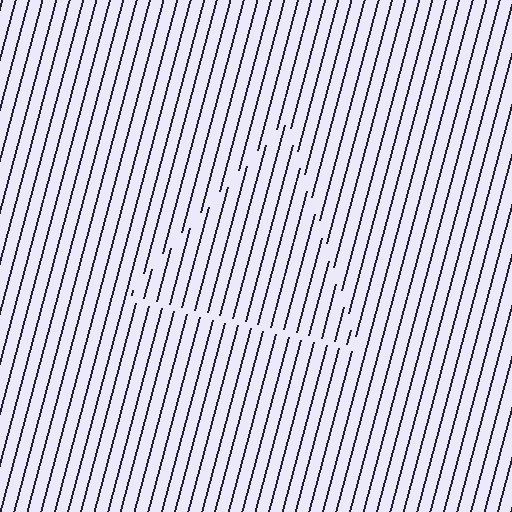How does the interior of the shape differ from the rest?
The interior of the shape contains the same grating, shifted by half a period — the contour is defined by the phase discontinuity where line-ends from the inner and outer gratings abut.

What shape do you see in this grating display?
An illusory triangle. The interior of the shape contains the same grating, shifted by half a period — the contour is defined by the phase discontinuity where line-ends from the inner and outer gratings abut.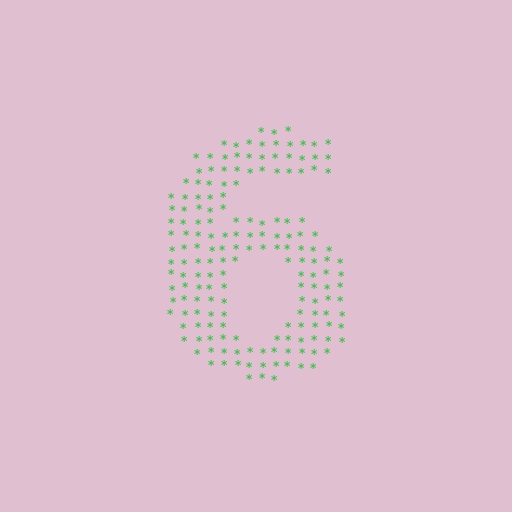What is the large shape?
The large shape is the digit 6.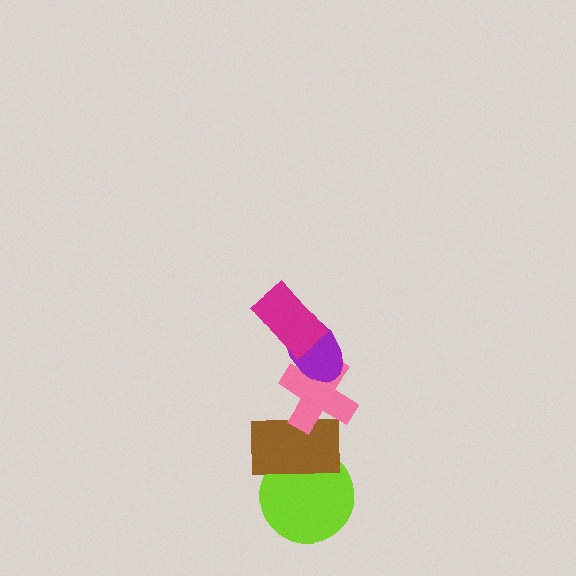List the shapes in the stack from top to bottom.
From top to bottom: the magenta rectangle, the purple ellipse, the pink cross, the brown rectangle, the lime circle.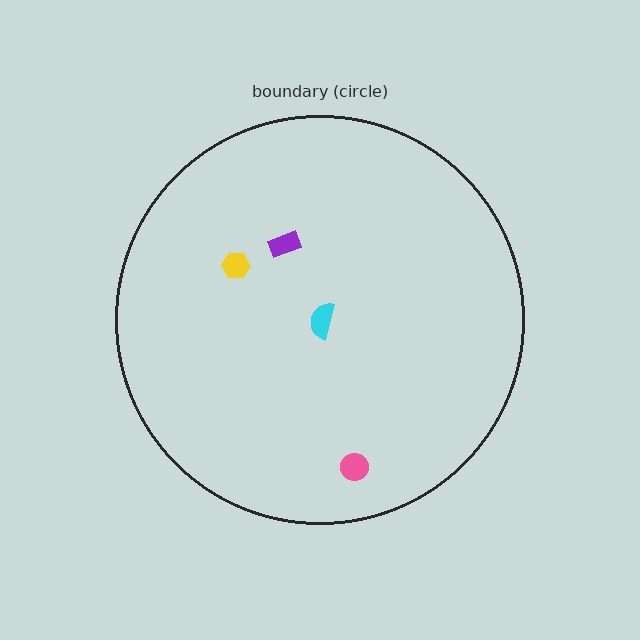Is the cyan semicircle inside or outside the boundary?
Inside.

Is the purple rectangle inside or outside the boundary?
Inside.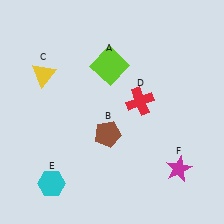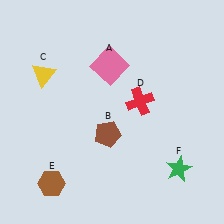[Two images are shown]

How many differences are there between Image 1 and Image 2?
There are 3 differences between the two images.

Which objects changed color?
A changed from lime to pink. E changed from cyan to brown. F changed from magenta to green.